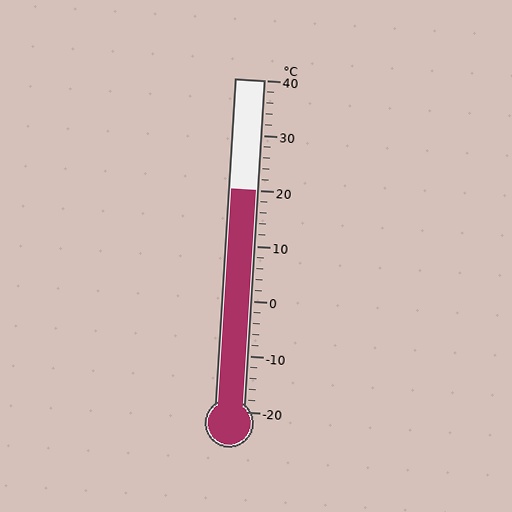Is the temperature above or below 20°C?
The temperature is at 20°C.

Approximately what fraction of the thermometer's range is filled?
The thermometer is filled to approximately 65% of its range.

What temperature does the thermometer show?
The thermometer shows approximately 20°C.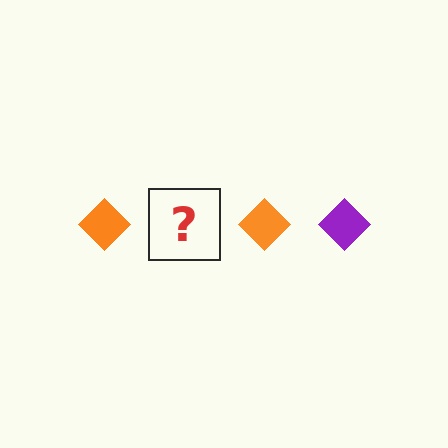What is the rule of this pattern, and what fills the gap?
The rule is that the pattern cycles through orange, purple diamonds. The gap should be filled with a purple diamond.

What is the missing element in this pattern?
The missing element is a purple diamond.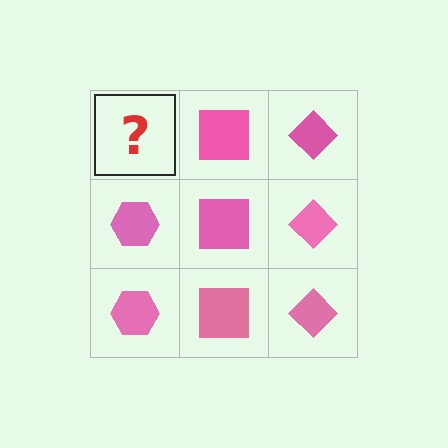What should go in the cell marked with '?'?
The missing cell should contain a pink hexagon.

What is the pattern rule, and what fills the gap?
The rule is that each column has a consistent shape. The gap should be filled with a pink hexagon.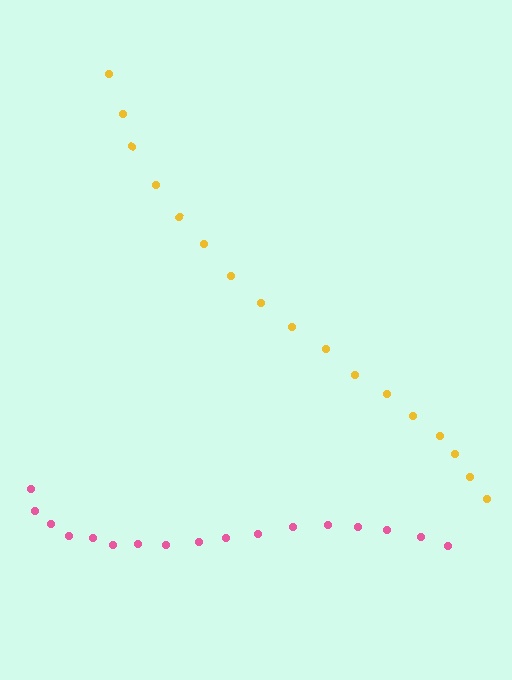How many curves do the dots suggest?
There are 2 distinct paths.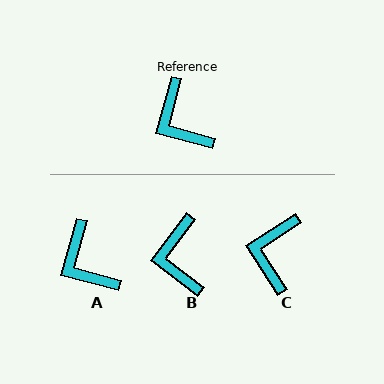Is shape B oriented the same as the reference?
No, it is off by about 22 degrees.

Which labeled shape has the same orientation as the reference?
A.